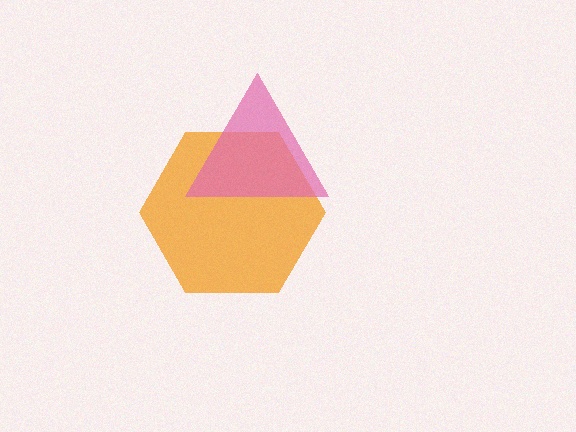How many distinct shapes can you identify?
There are 2 distinct shapes: an orange hexagon, a pink triangle.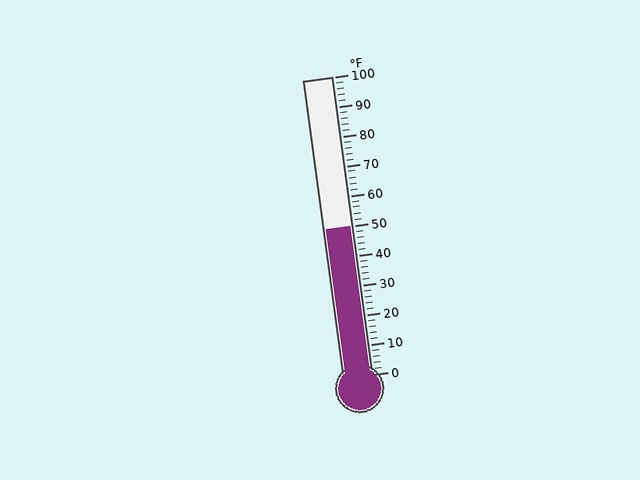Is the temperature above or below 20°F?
The temperature is above 20°F.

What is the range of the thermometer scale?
The thermometer scale ranges from 0°F to 100°F.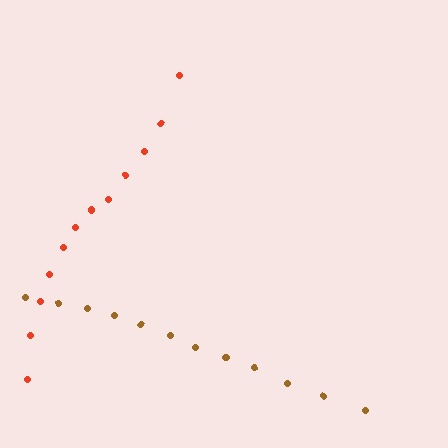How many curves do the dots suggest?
There are 2 distinct paths.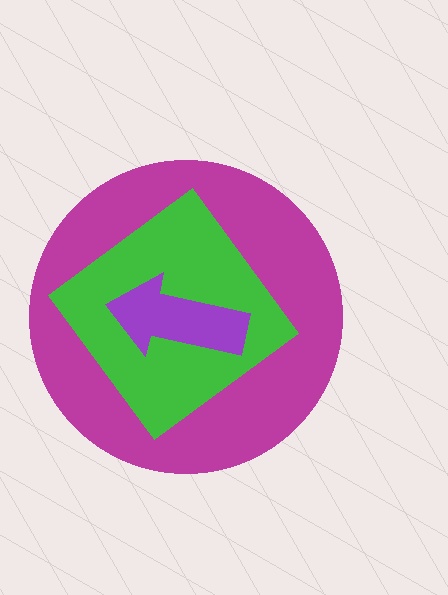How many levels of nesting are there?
3.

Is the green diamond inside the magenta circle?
Yes.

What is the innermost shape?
The purple arrow.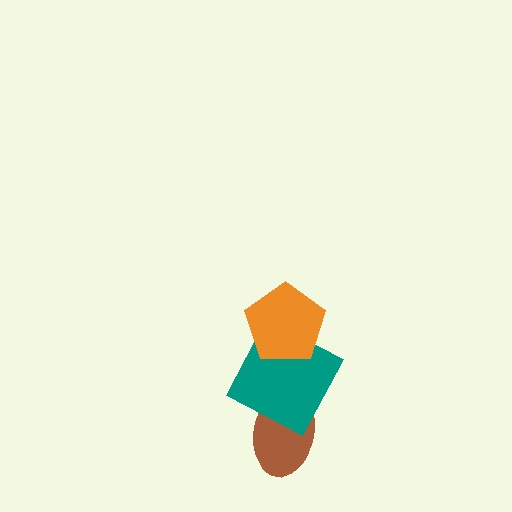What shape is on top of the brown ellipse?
The teal square is on top of the brown ellipse.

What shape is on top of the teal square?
The orange pentagon is on top of the teal square.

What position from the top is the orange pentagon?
The orange pentagon is 1st from the top.